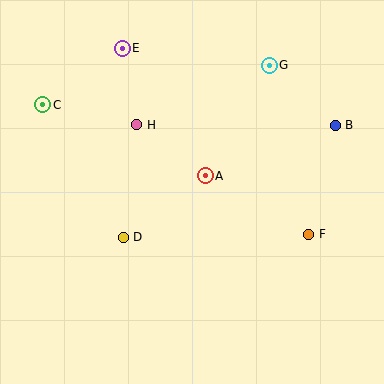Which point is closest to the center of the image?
Point A at (205, 176) is closest to the center.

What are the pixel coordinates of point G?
Point G is at (269, 65).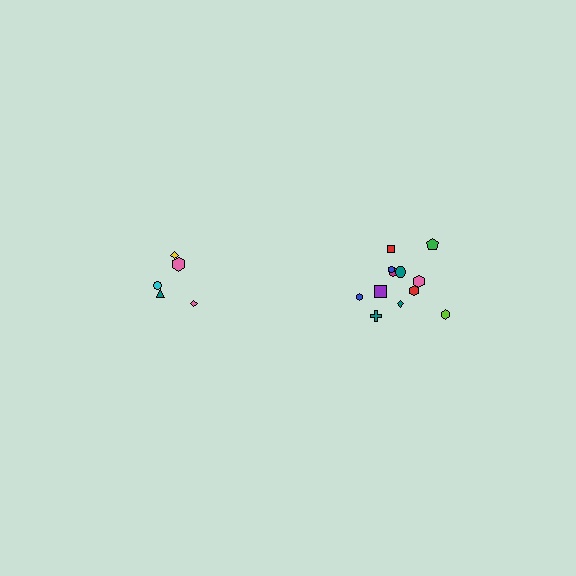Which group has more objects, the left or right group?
The right group.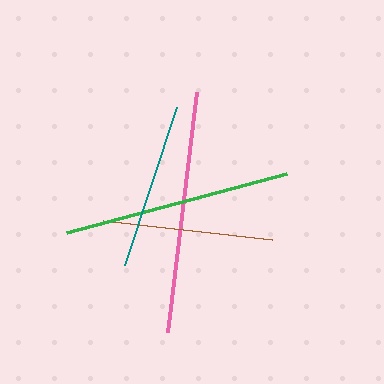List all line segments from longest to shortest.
From longest to shortest: pink, green, brown, teal.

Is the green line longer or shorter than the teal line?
The green line is longer than the teal line.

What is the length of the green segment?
The green segment is approximately 228 pixels long.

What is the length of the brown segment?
The brown segment is approximately 170 pixels long.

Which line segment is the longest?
The pink line is the longest at approximately 242 pixels.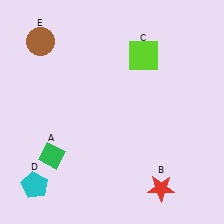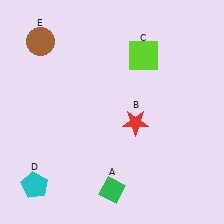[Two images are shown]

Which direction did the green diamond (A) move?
The green diamond (A) moved right.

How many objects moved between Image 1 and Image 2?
2 objects moved between the two images.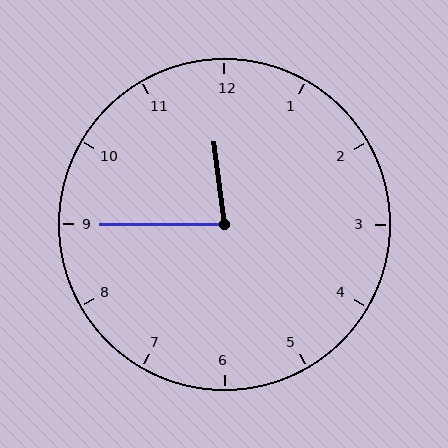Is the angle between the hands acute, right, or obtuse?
It is acute.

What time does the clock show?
11:45.